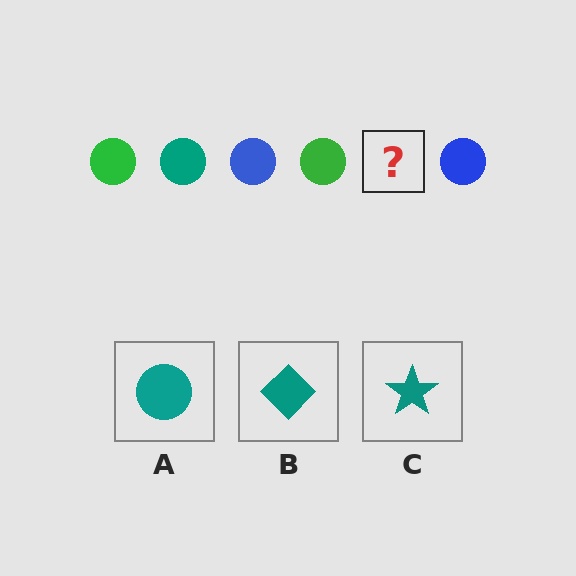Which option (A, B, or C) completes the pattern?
A.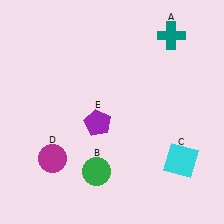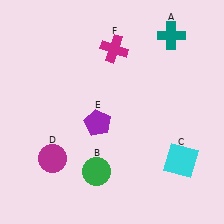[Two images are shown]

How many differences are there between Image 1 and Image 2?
There is 1 difference between the two images.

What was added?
A magenta cross (F) was added in Image 2.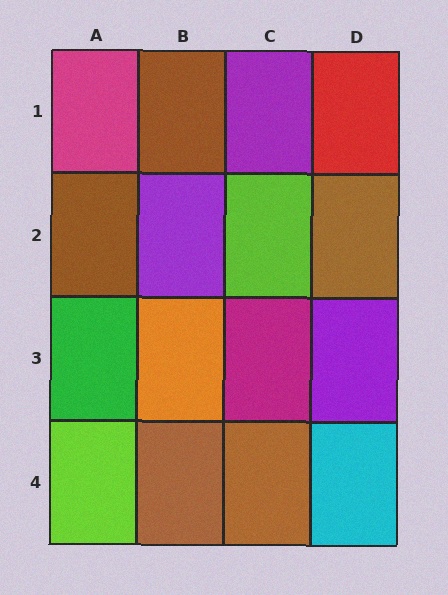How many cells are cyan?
1 cell is cyan.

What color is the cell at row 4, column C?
Brown.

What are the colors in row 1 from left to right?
Magenta, brown, purple, red.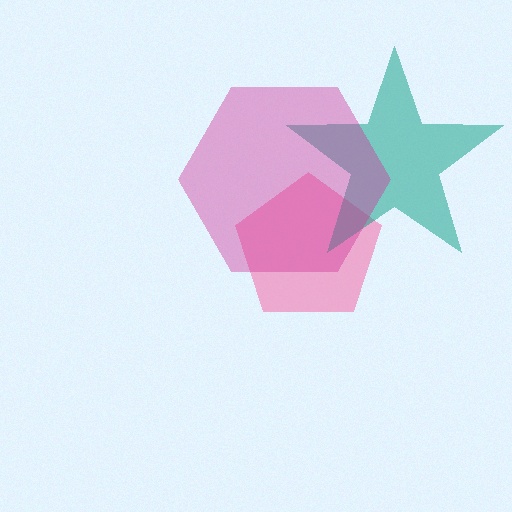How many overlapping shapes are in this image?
There are 3 overlapping shapes in the image.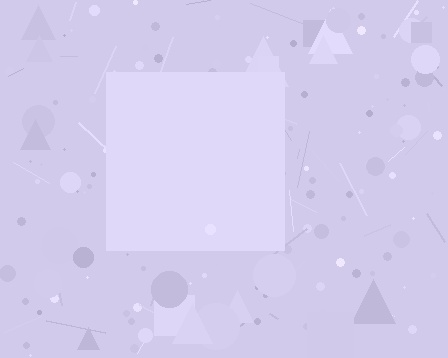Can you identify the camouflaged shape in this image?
The camouflaged shape is a square.